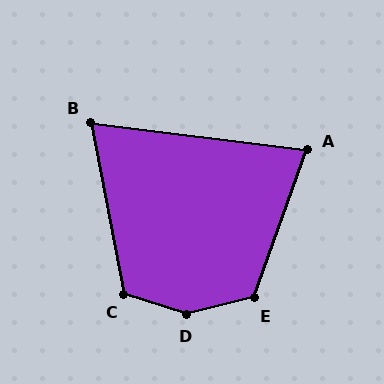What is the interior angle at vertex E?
Approximately 124 degrees (obtuse).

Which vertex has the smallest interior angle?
B, at approximately 72 degrees.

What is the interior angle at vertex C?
Approximately 119 degrees (obtuse).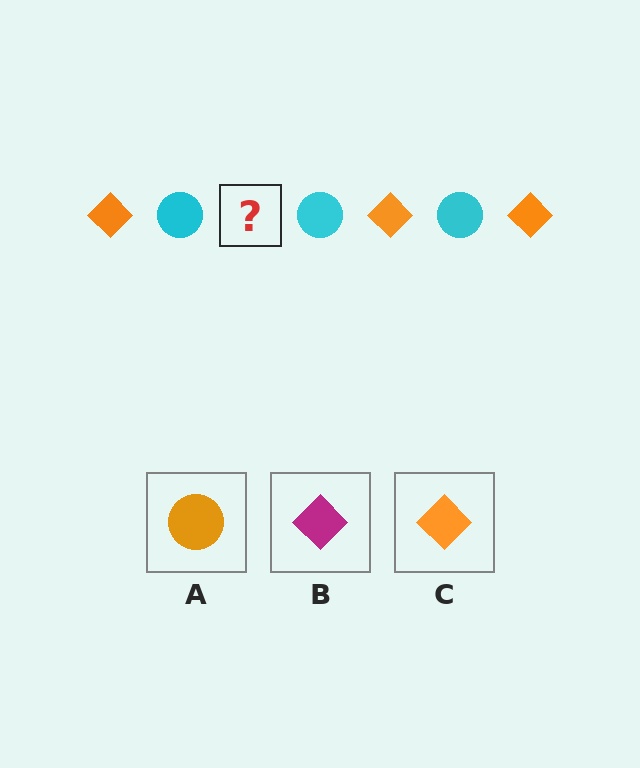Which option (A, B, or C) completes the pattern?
C.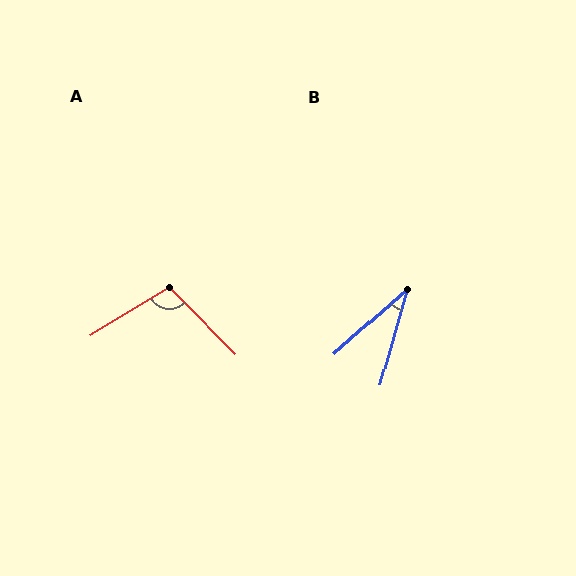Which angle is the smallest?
B, at approximately 33 degrees.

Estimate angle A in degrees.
Approximately 104 degrees.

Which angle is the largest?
A, at approximately 104 degrees.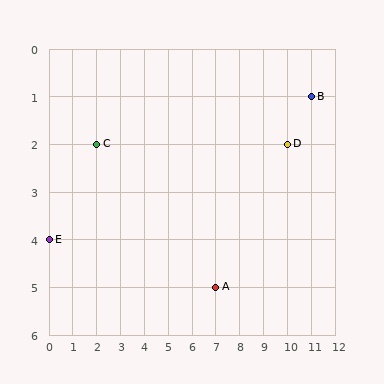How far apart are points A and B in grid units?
Points A and B are 4 columns and 4 rows apart (about 5.7 grid units diagonally).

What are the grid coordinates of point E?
Point E is at grid coordinates (0, 4).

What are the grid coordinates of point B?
Point B is at grid coordinates (11, 1).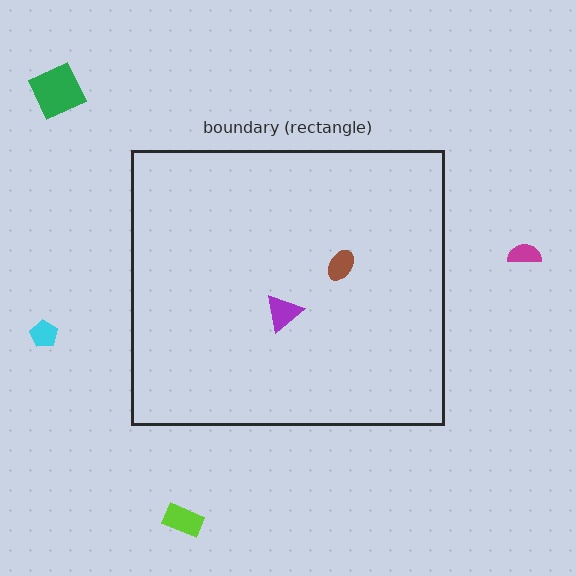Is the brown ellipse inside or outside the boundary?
Inside.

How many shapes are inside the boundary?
2 inside, 4 outside.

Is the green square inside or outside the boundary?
Outside.